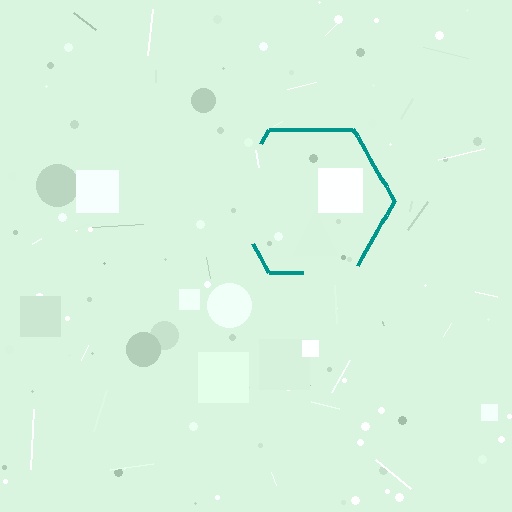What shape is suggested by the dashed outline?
The dashed outline suggests a hexagon.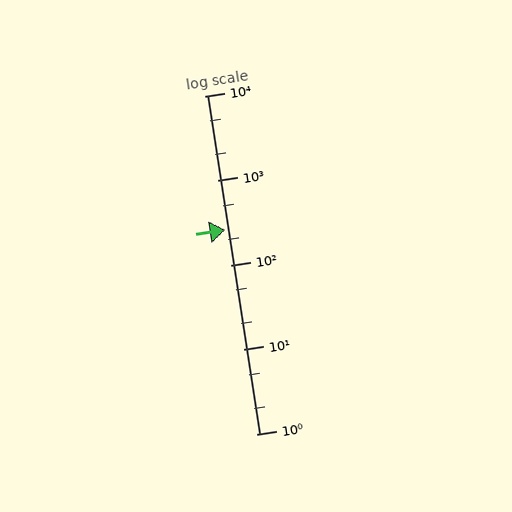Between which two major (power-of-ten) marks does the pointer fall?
The pointer is between 100 and 1000.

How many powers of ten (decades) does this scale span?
The scale spans 4 decades, from 1 to 10000.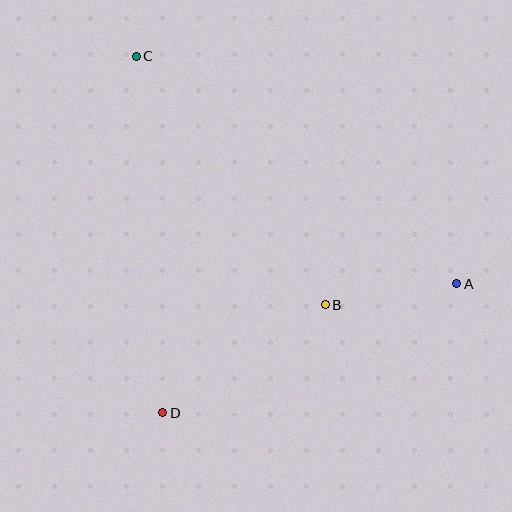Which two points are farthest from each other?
Points A and C are farthest from each other.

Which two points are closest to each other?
Points A and B are closest to each other.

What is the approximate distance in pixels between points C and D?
The distance between C and D is approximately 357 pixels.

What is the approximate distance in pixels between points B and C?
The distance between B and C is approximately 312 pixels.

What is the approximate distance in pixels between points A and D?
The distance between A and D is approximately 321 pixels.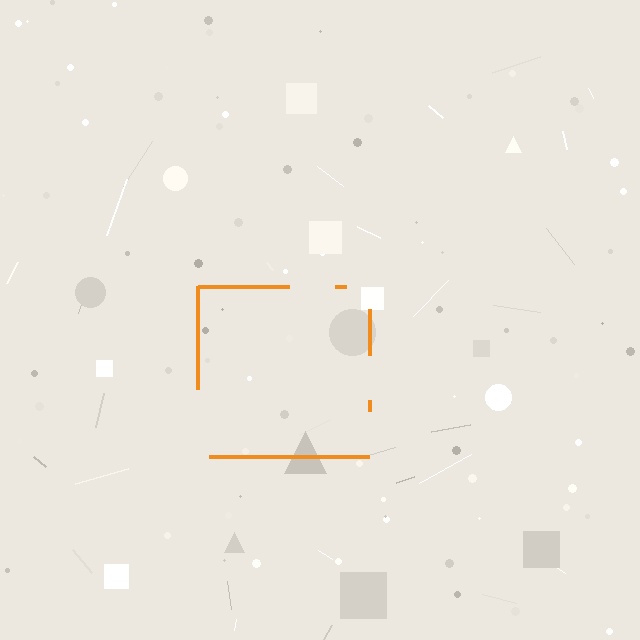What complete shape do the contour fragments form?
The contour fragments form a square.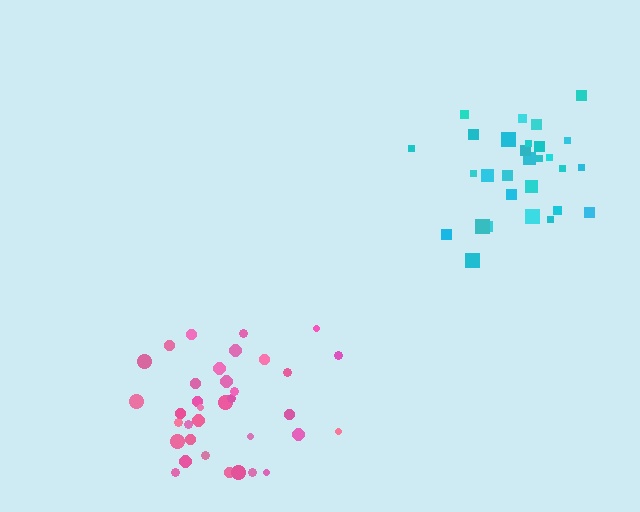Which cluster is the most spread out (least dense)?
Pink.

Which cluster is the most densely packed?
Cyan.